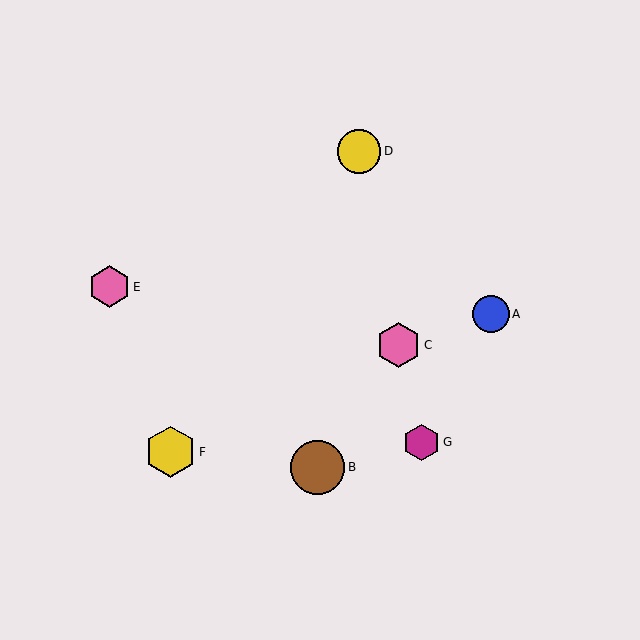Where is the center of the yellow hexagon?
The center of the yellow hexagon is at (171, 452).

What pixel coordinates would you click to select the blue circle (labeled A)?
Click at (491, 314) to select the blue circle A.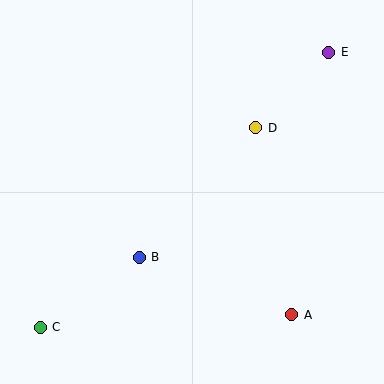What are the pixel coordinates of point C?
Point C is at (40, 327).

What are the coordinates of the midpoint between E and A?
The midpoint between E and A is at (310, 184).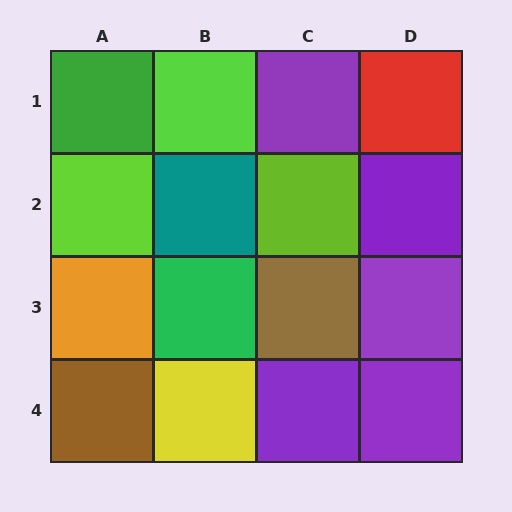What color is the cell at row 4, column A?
Brown.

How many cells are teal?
1 cell is teal.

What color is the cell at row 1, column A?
Green.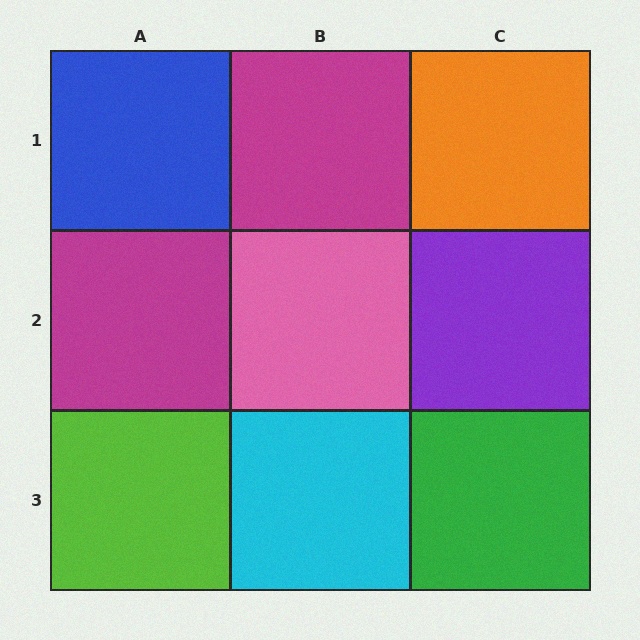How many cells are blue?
1 cell is blue.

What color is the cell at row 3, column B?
Cyan.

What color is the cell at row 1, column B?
Magenta.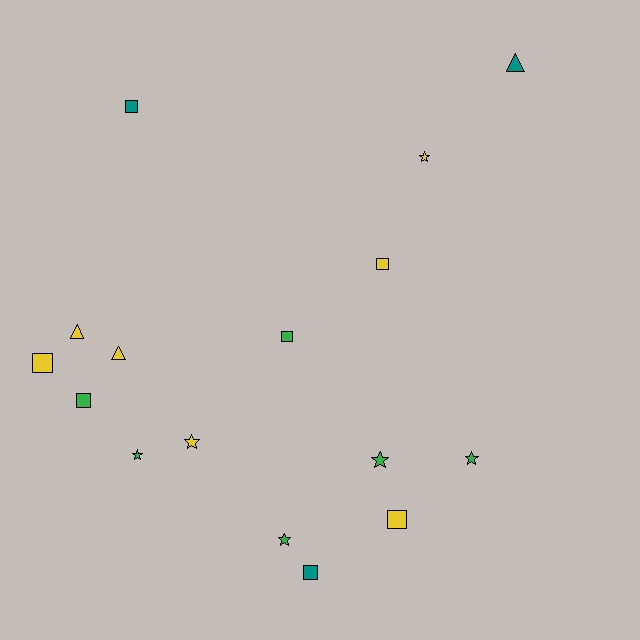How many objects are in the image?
There are 16 objects.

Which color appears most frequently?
Yellow, with 7 objects.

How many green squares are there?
There are 2 green squares.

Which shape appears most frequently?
Square, with 7 objects.